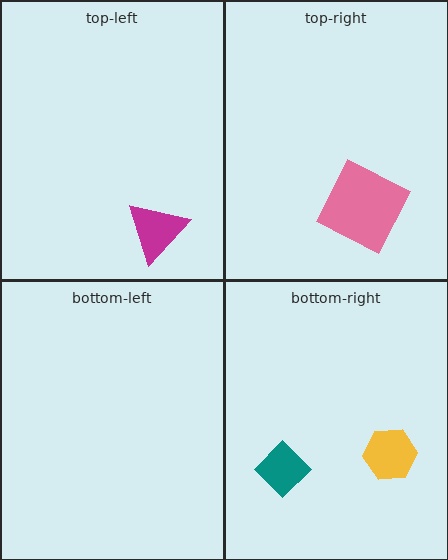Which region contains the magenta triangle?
The top-left region.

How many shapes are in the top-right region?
1.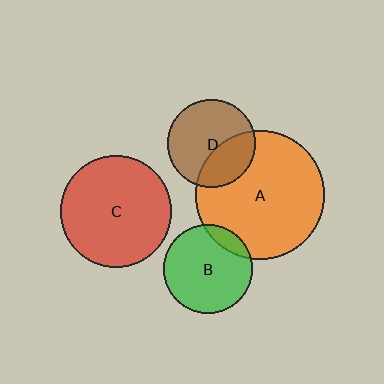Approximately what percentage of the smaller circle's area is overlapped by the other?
Approximately 10%.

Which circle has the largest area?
Circle A (orange).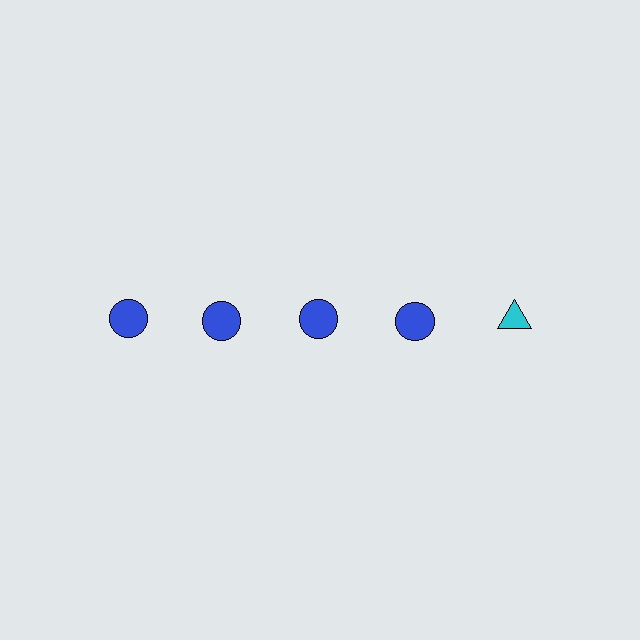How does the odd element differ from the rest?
It differs in both color (cyan instead of blue) and shape (triangle instead of circle).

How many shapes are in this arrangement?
There are 5 shapes arranged in a grid pattern.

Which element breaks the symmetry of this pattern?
The cyan triangle in the top row, rightmost column breaks the symmetry. All other shapes are blue circles.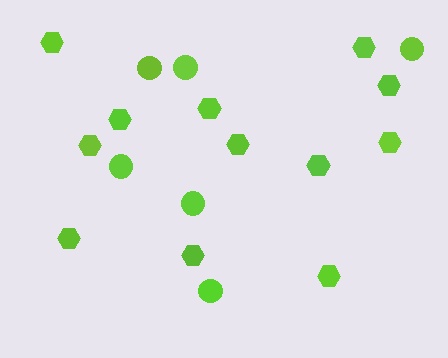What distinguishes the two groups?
There are 2 groups: one group of circles (6) and one group of hexagons (12).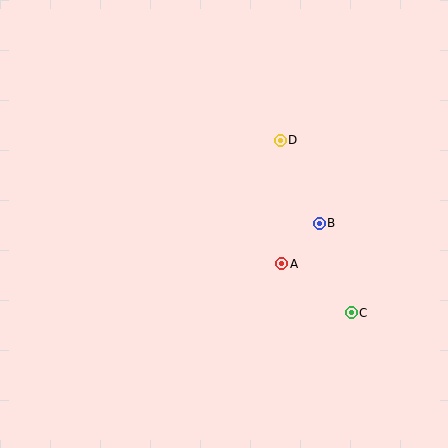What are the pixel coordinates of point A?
Point A is at (282, 264).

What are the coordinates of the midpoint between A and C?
The midpoint between A and C is at (317, 288).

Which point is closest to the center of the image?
Point A at (282, 264) is closest to the center.